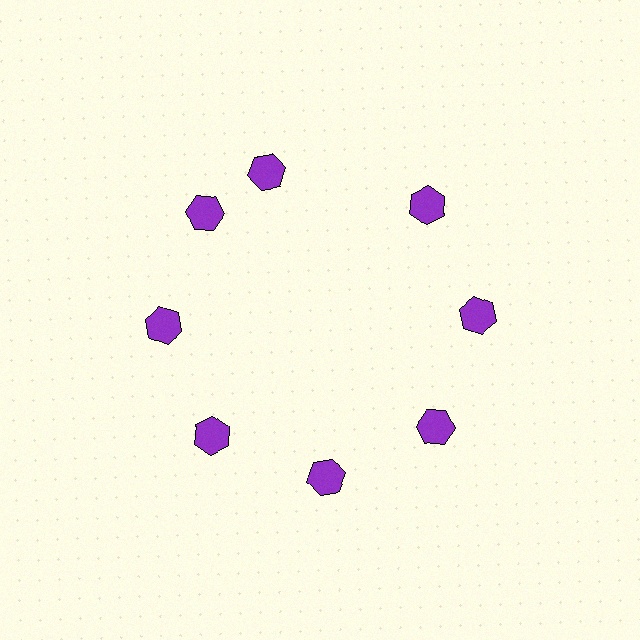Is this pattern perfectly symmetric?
No. The 8 purple hexagons are arranged in a ring, but one element near the 12 o'clock position is rotated out of alignment along the ring, breaking the 8-fold rotational symmetry.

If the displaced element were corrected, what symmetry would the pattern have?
It would have 8-fold rotational symmetry — the pattern would map onto itself every 45 degrees.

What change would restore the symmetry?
The symmetry would be restored by rotating it back into even spacing with its neighbors so that all 8 hexagons sit at equal angles and equal distance from the center.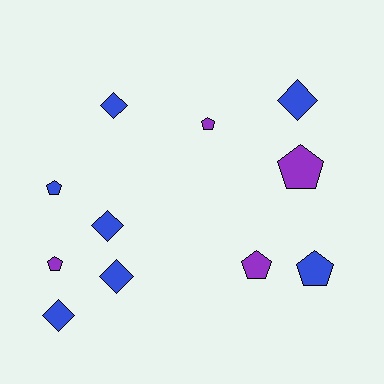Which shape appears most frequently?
Pentagon, with 6 objects.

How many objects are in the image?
There are 11 objects.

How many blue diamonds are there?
There are 5 blue diamonds.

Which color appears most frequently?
Blue, with 7 objects.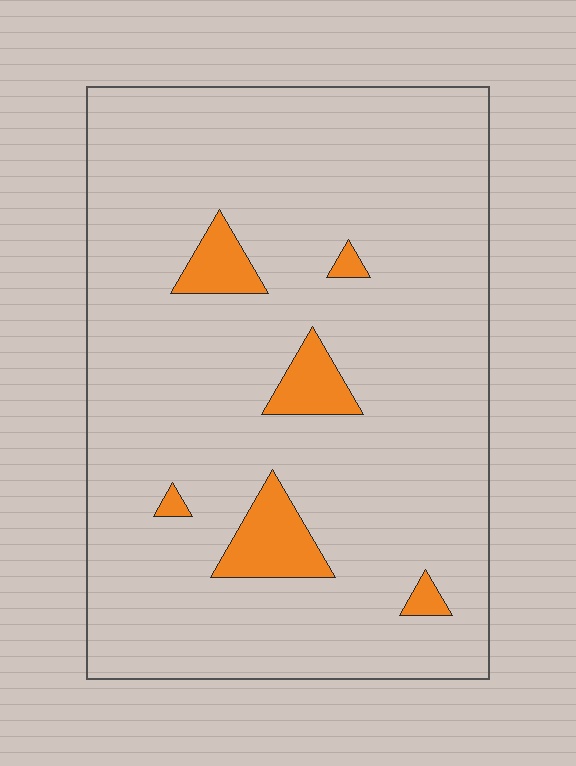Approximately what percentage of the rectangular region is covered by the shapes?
Approximately 10%.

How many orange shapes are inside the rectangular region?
6.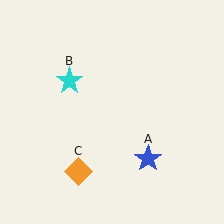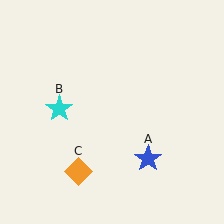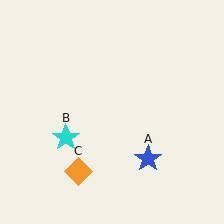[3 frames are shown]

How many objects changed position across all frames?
1 object changed position: cyan star (object B).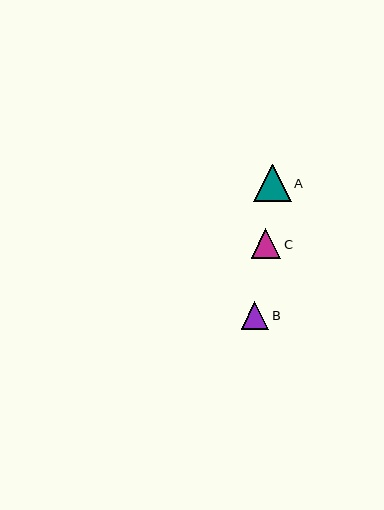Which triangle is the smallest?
Triangle B is the smallest with a size of approximately 28 pixels.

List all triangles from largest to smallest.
From largest to smallest: A, C, B.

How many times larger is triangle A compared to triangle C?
Triangle A is approximately 1.3 times the size of triangle C.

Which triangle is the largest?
Triangle A is the largest with a size of approximately 38 pixels.